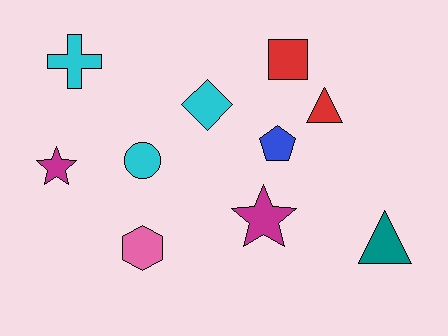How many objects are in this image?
There are 10 objects.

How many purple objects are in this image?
There are no purple objects.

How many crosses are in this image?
There is 1 cross.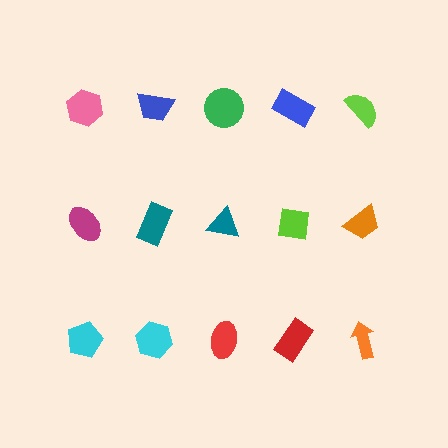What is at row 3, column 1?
A cyan pentagon.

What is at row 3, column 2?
A cyan hexagon.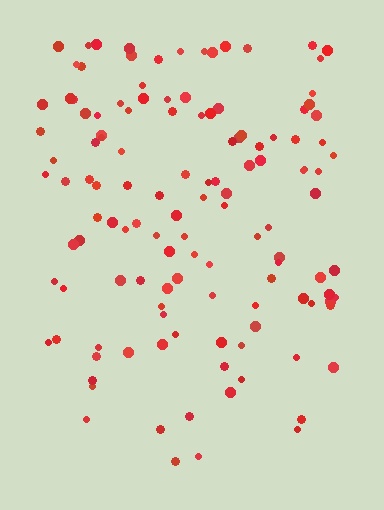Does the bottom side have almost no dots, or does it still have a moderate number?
Still a moderate number, just noticeably fewer than the top.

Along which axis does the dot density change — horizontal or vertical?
Vertical.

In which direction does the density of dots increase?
From bottom to top, with the top side densest.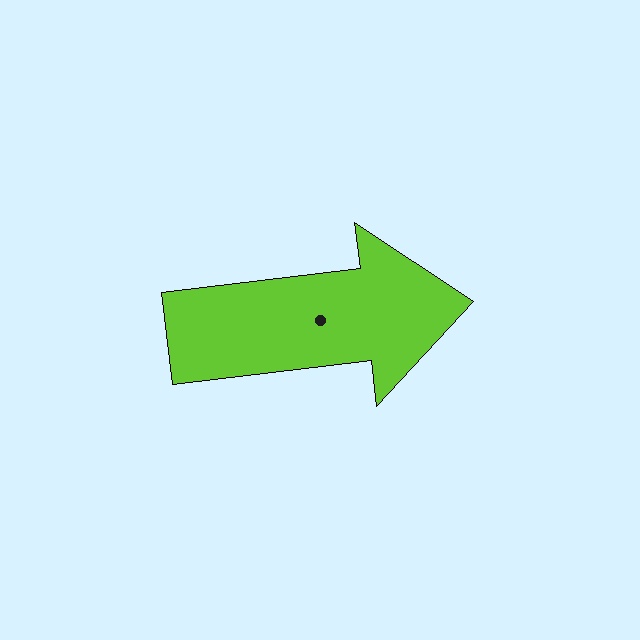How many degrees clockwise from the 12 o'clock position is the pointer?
Approximately 83 degrees.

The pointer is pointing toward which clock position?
Roughly 3 o'clock.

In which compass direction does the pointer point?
East.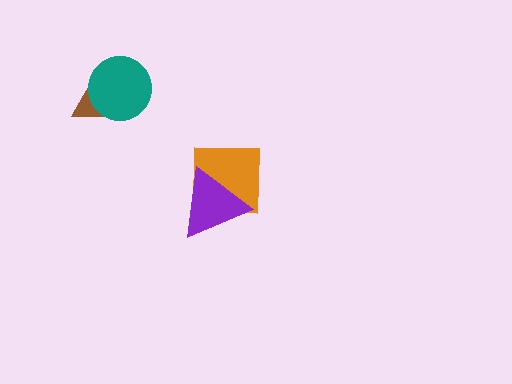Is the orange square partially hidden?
Yes, it is partially covered by another shape.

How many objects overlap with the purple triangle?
1 object overlaps with the purple triangle.